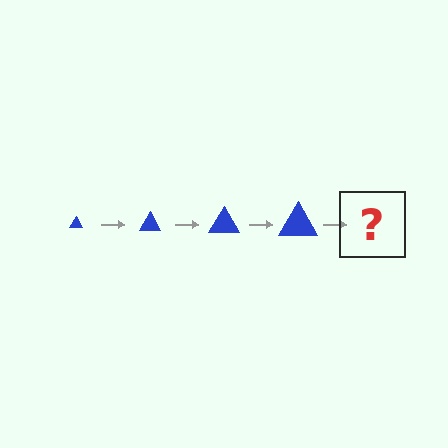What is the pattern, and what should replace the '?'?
The pattern is that the triangle gets progressively larger each step. The '?' should be a blue triangle, larger than the previous one.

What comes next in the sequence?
The next element should be a blue triangle, larger than the previous one.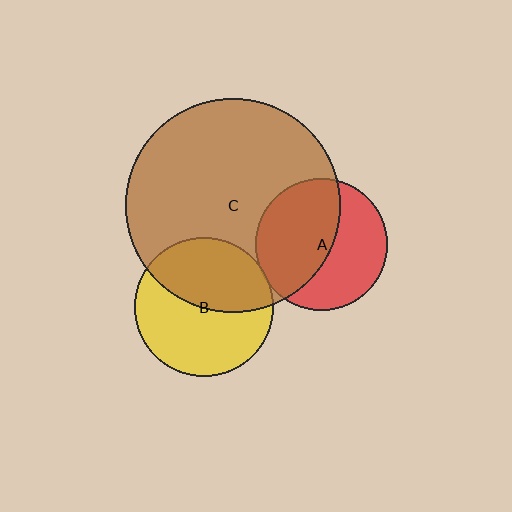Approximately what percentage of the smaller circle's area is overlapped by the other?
Approximately 55%.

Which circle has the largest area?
Circle C (brown).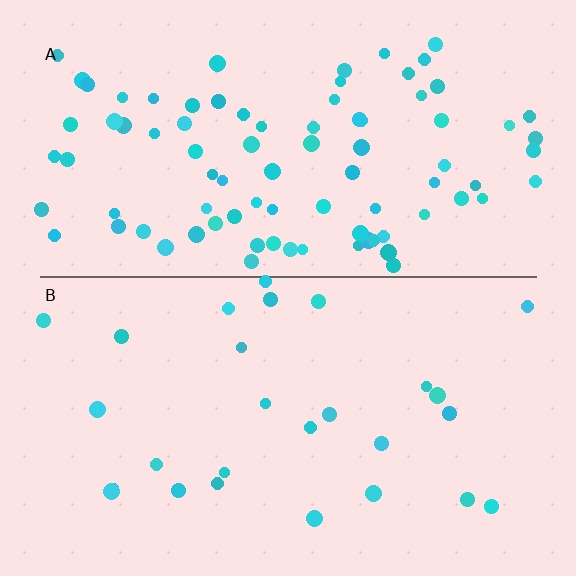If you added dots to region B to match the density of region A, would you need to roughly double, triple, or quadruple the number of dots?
Approximately triple.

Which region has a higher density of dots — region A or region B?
A (the top).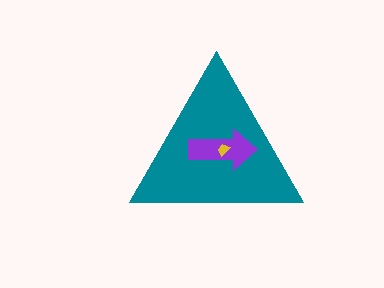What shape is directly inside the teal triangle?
The purple arrow.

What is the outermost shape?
The teal triangle.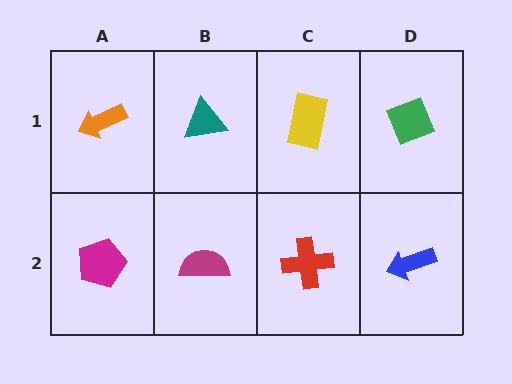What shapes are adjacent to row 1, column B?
A magenta semicircle (row 2, column B), an orange arrow (row 1, column A), a yellow rectangle (row 1, column C).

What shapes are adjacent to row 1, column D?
A blue arrow (row 2, column D), a yellow rectangle (row 1, column C).